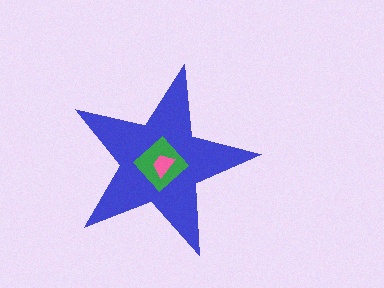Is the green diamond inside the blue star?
Yes.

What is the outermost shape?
The blue star.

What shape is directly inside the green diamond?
The pink trapezoid.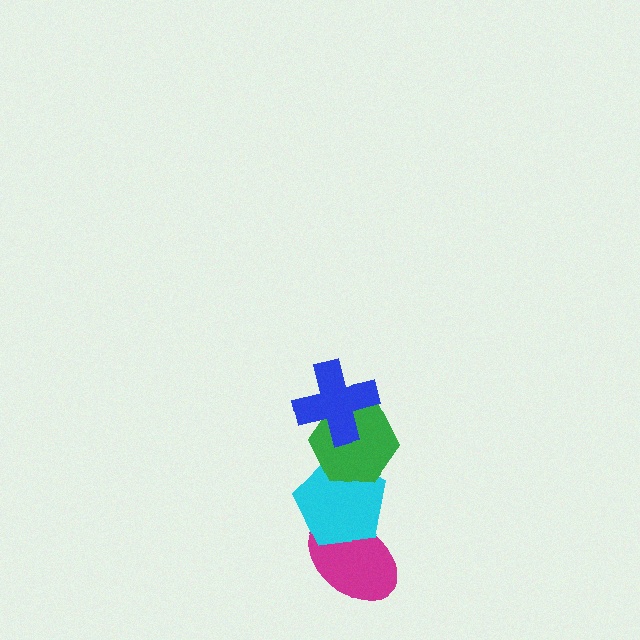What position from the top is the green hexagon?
The green hexagon is 2nd from the top.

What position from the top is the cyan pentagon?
The cyan pentagon is 3rd from the top.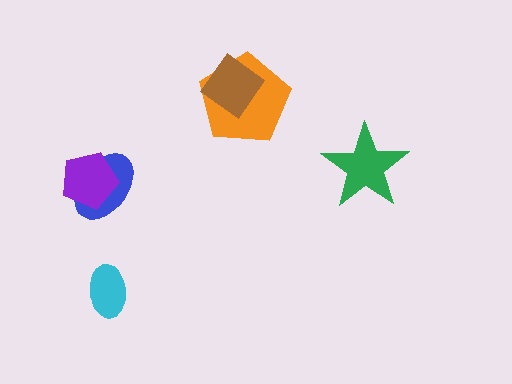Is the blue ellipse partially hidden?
Yes, it is partially covered by another shape.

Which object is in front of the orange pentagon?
The brown diamond is in front of the orange pentagon.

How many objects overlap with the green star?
0 objects overlap with the green star.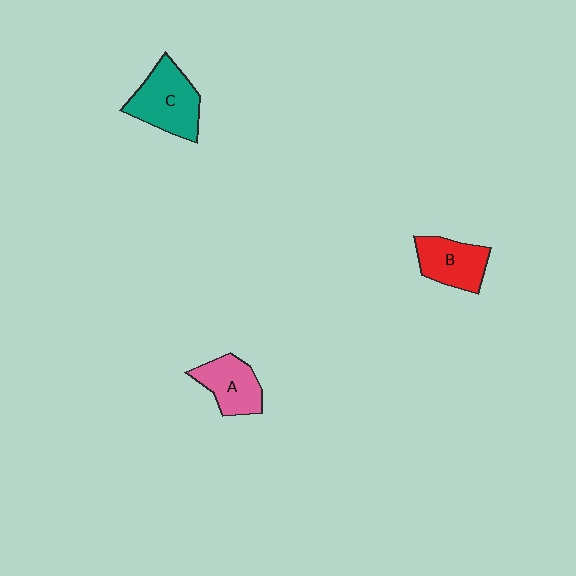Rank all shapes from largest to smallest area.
From largest to smallest: C (teal), B (red), A (pink).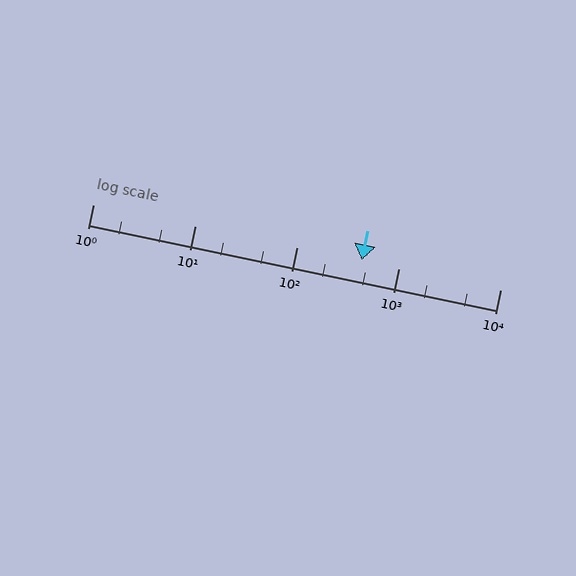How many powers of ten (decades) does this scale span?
The scale spans 4 decades, from 1 to 10000.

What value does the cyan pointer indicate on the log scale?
The pointer indicates approximately 440.